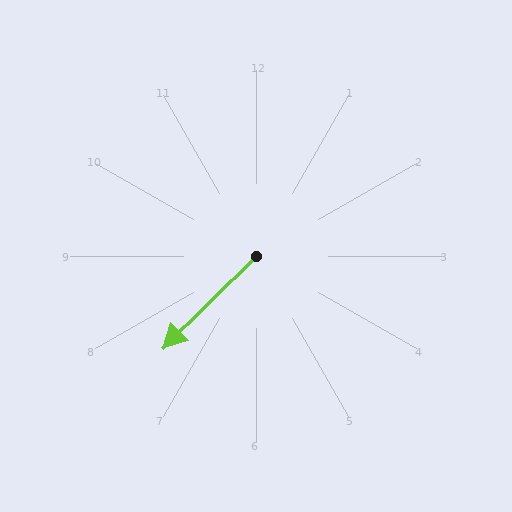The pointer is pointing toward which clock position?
Roughly 8 o'clock.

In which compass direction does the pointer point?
Southwest.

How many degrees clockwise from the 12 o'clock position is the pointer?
Approximately 225 degrees.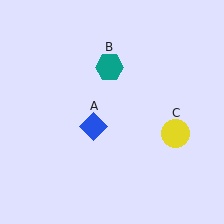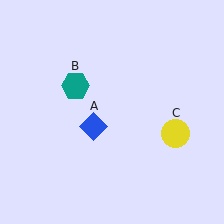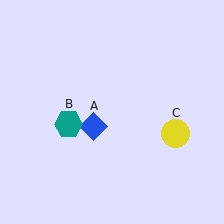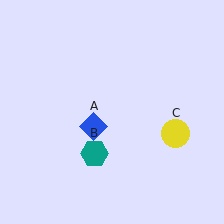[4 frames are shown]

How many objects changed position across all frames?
1 object changed position: teal hexagon (object B).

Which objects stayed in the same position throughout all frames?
Blue diamond (object A) and yellow circle (object C) remained stationary.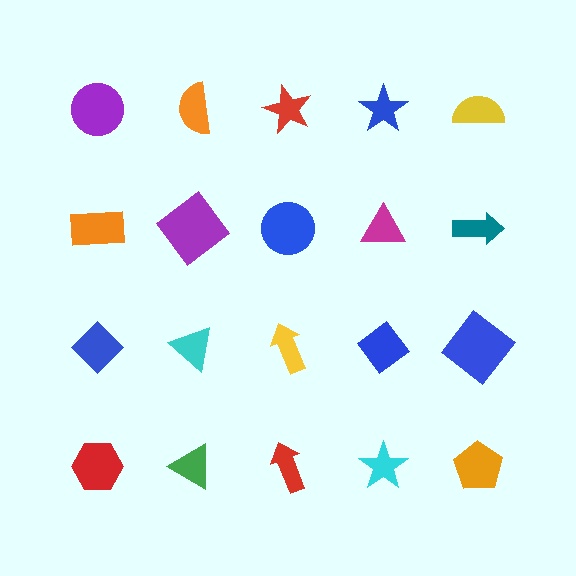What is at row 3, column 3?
A yellow arrow.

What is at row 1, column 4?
A blue star.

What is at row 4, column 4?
A cyan star.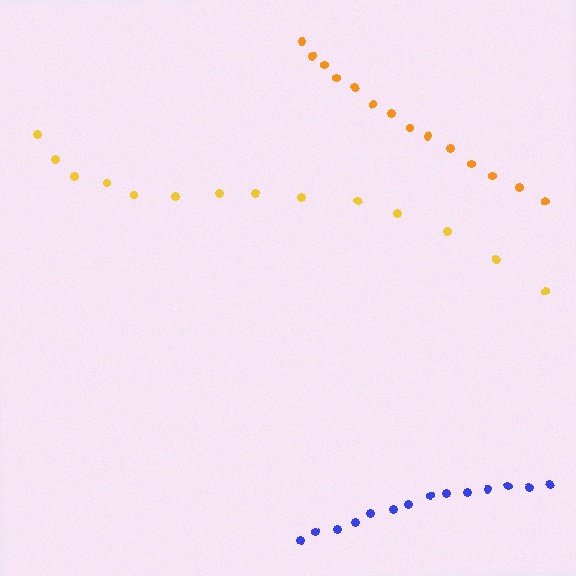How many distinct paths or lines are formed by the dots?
There are 3 distinct paths.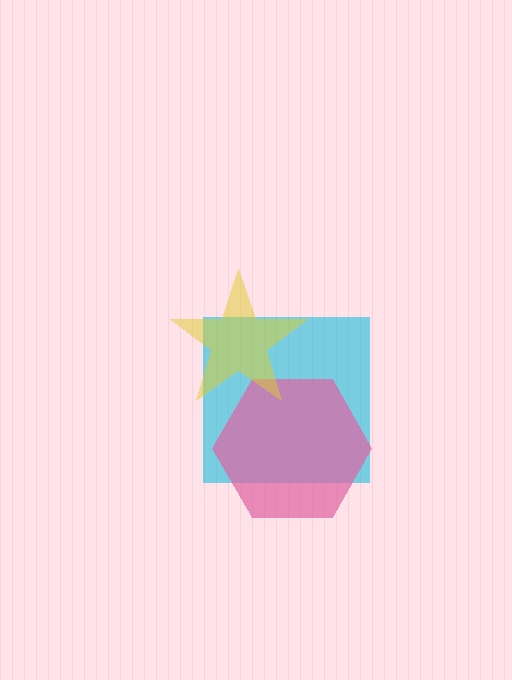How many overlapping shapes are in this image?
There are 3 overlapping shapes in the image.